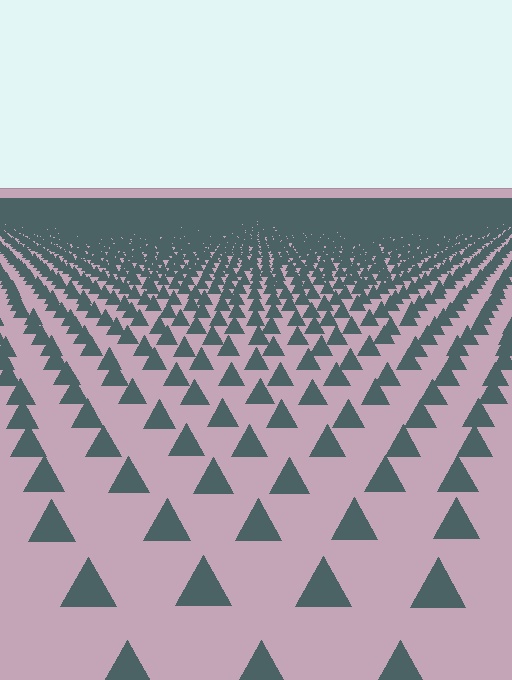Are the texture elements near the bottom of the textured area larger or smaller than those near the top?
Larger. Near the bottom, elements are closer to the viewer and appear at a bigger on-screen size.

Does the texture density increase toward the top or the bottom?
Density increases toward the top.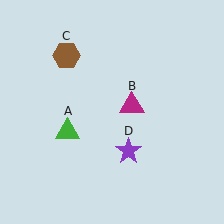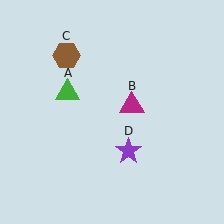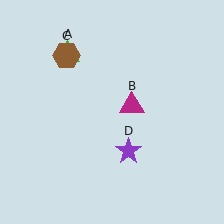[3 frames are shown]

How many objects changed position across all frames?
1 object changed position: green triangle (object A).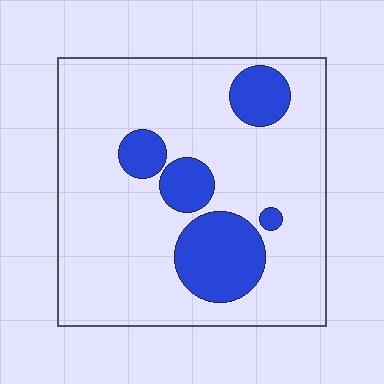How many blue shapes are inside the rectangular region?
5.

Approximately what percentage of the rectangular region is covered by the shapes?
Approximately 20%.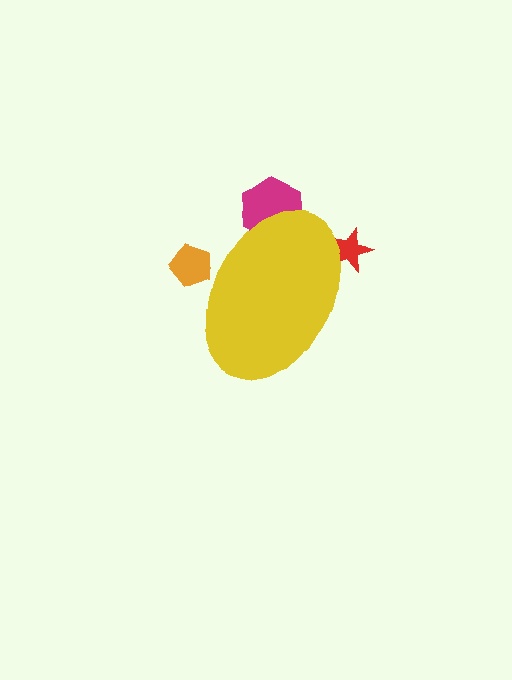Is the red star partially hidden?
Yes, the red star is partially hidden behind the yellow ellipse.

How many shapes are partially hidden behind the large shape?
3 shapes are partially hidden.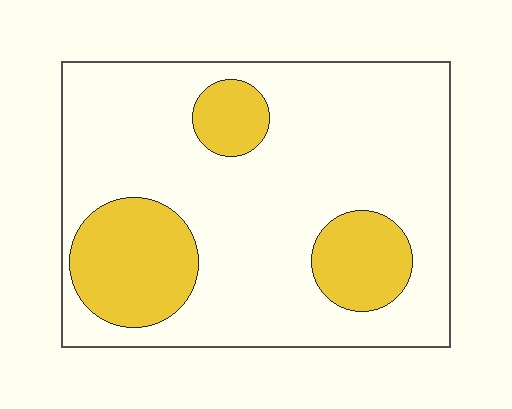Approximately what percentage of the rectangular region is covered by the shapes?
Approximately 25%.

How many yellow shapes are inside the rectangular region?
3.